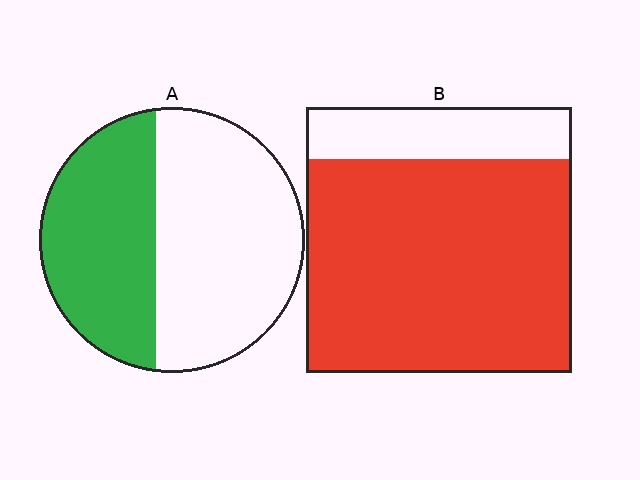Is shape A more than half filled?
No.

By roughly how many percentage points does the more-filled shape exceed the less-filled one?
By roughly 40 percentage points (B over A).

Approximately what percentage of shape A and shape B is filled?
A is approximately 40% and B is approximately 80%.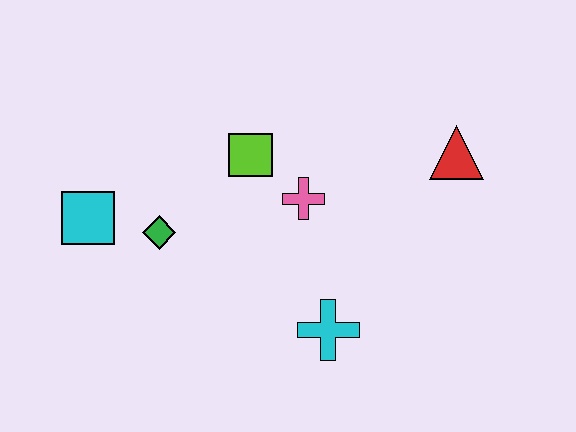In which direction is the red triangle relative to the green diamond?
The red triangle is to the right of the green diamond.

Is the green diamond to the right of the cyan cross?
No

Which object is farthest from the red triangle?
The cyan square is farthest from the red triangle.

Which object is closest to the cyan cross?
The pink cross is closest to the cyan cross.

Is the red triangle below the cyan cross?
No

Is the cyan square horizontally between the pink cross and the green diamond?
No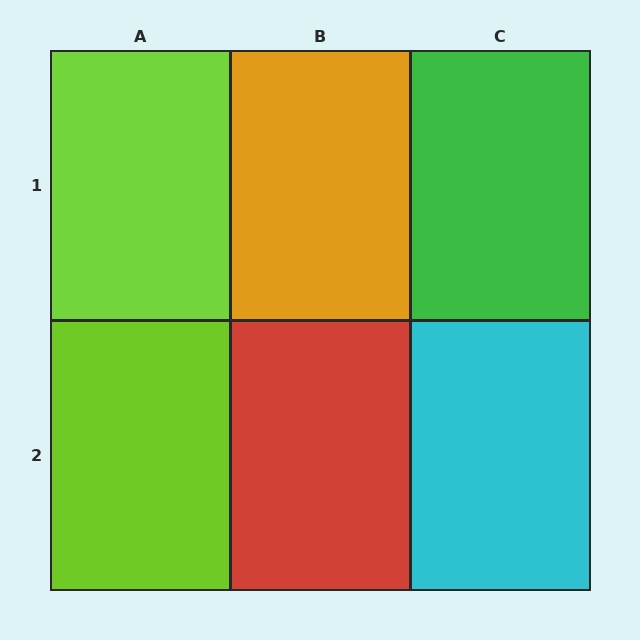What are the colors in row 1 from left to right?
Lime, orange, green.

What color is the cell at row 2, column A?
Lime.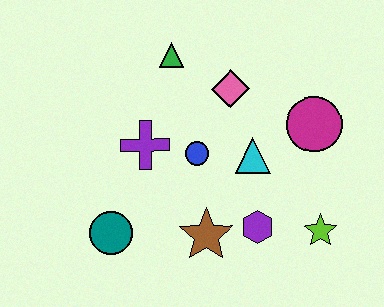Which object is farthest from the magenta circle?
The teal circle is farthest from the magenta circle.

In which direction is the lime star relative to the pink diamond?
The lime star is below the pink diamond.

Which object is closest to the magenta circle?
The cyan triangle is closest to the magenta circle.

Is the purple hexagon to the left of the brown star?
No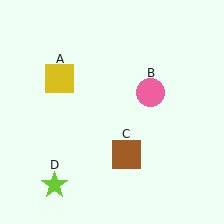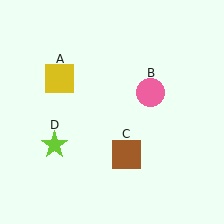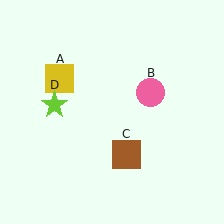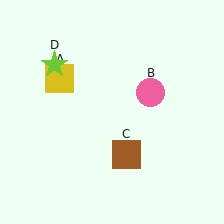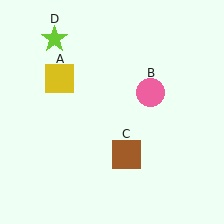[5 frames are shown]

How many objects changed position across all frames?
1 object changed position: lime star (object D).